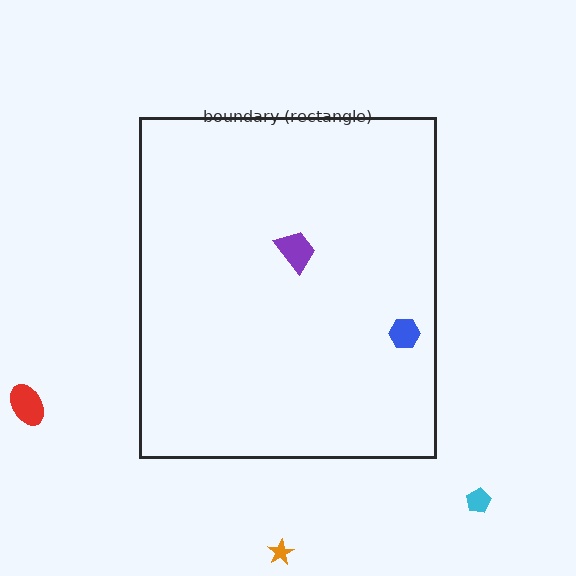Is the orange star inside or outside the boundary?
Outside.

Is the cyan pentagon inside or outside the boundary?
Outside.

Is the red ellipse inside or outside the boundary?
Outside.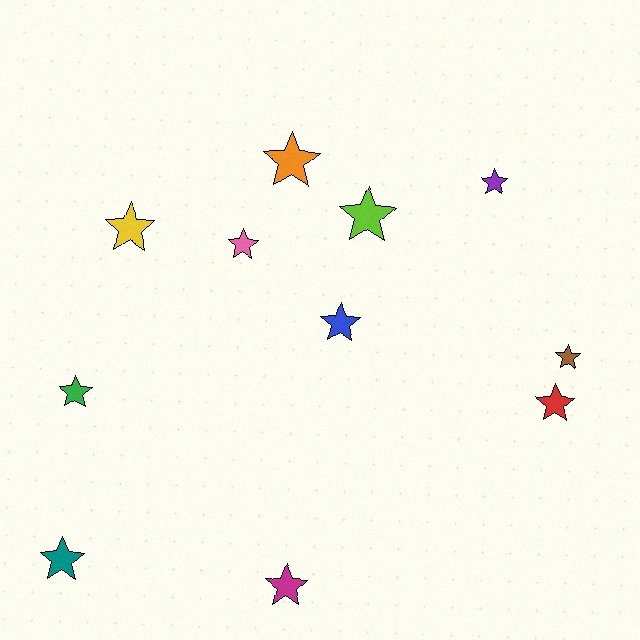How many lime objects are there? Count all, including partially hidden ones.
There is 1 lime object.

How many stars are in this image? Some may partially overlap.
There are 11 stars.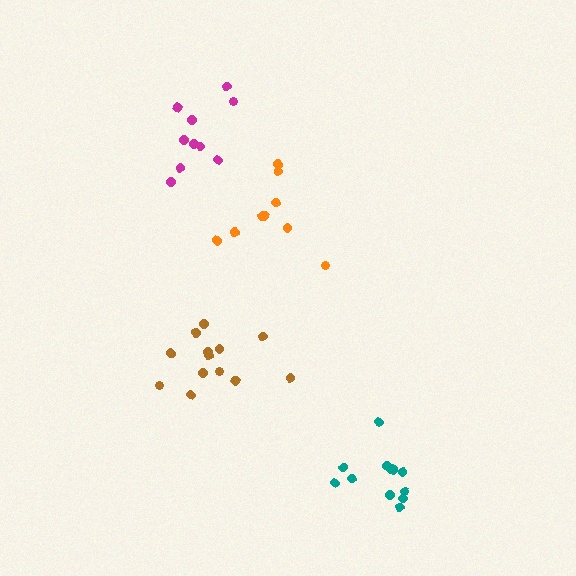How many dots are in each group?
Group 1: 10 dots, Group 2: 9 dots, Group 3: 12 dots, Group 4: 13 dots (44 total).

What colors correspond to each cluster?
The clusters are colored: magenta, orange, teal, brown.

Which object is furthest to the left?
The magenta cluster is leftmost.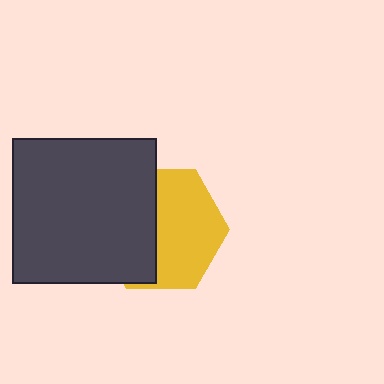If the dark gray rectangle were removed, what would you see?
You would see the complete yellow hexagon.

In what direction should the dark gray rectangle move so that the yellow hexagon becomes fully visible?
The dark gray rectangle should move left. That is the shortest direction to clear the overlap and leave the yellow hexagon fully visible.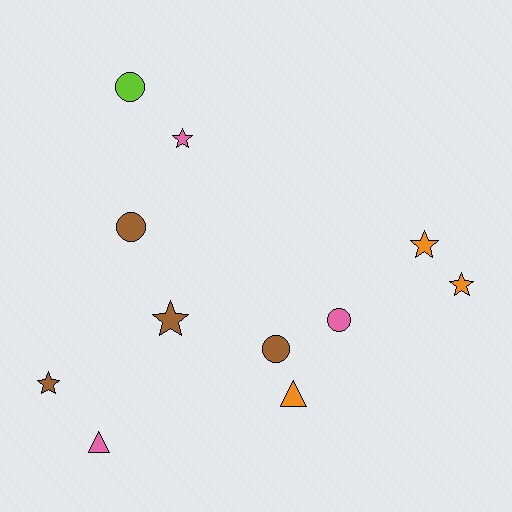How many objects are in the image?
There are 11 objects.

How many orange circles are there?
There are no orange circles.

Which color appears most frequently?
Brown, with 4 objects.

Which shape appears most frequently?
Star, with 5 objects.